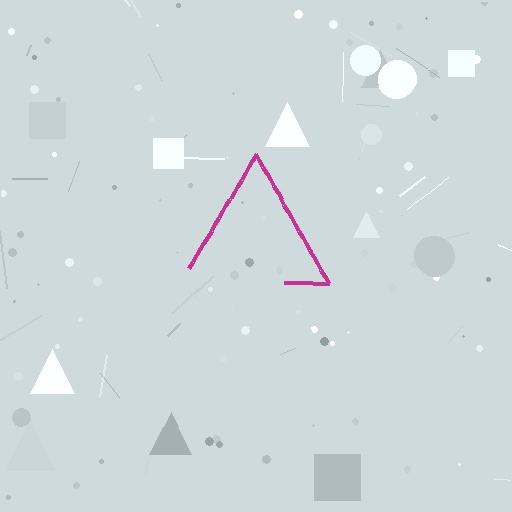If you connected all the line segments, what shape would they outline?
They would outline a triangle.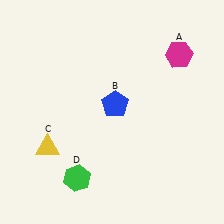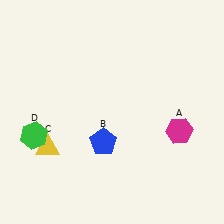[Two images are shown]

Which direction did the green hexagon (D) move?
The green hexagon (D) moved left.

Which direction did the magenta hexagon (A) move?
The magenta hexagon (A) moved down.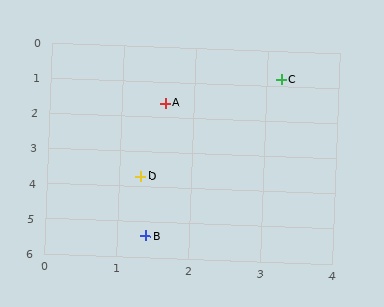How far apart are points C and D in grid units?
Points C and D are about 3.5 grid units apart.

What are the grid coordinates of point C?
Point C is at approximately (3.2, 0.8).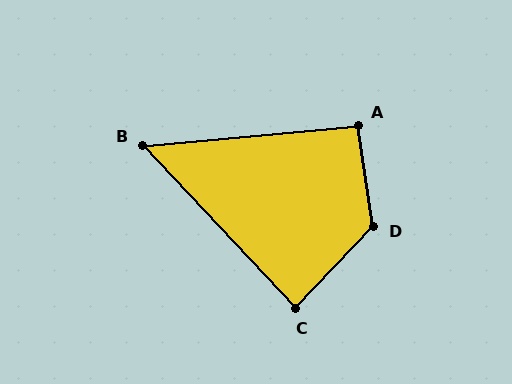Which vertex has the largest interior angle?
D, at approximately 128 degrees.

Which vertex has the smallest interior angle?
B, at approximately 52 degrees.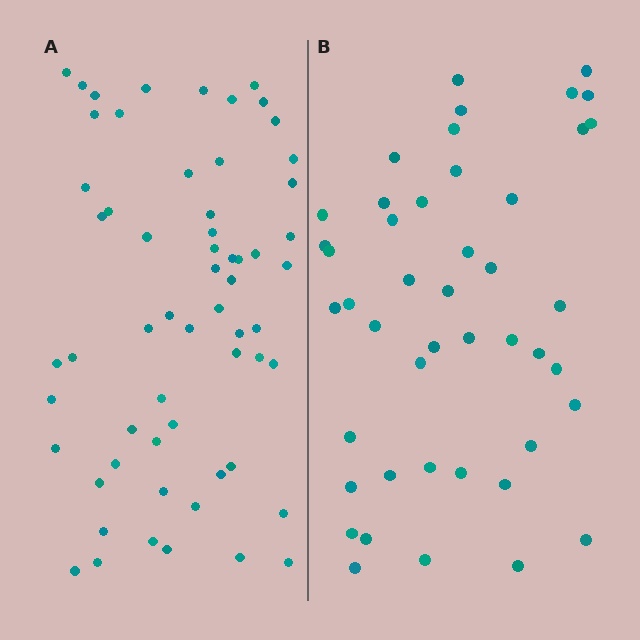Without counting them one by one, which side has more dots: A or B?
Region A (the left region) has more dots.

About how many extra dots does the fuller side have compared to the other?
Region A has approximately 15 more dots than region B.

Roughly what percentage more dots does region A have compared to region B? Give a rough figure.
About 35% more.